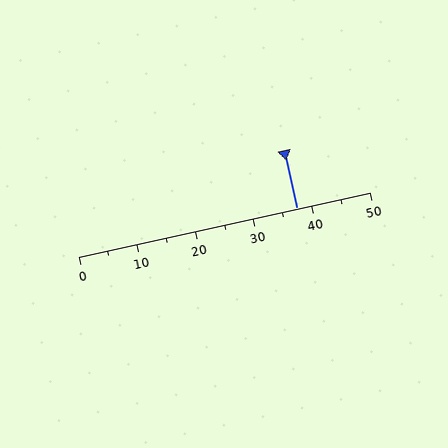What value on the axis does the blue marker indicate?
The marker indicates approximately 37.5.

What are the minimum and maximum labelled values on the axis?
The axis runs from 0 to 50.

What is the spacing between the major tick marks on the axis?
The major ticks are spaced 10 apart.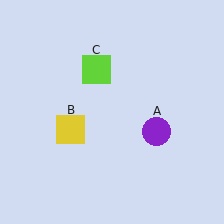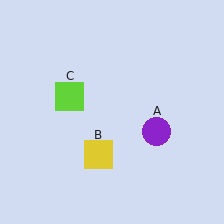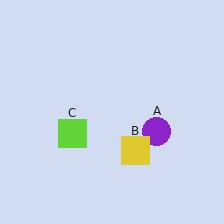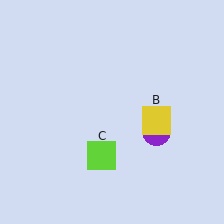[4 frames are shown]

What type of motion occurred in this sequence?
The yellow square (object B), lime square (object C) rotated counterclockwise around the center of the scene.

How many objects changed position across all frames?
2 objects changed position: yellow square (object B), lime square (object C).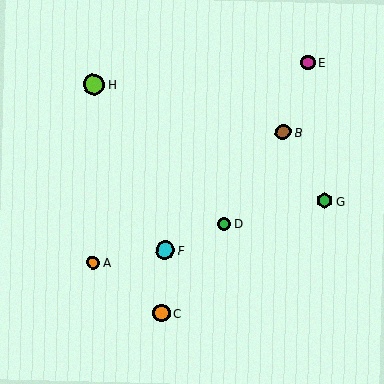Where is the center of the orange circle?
The center of the orange circle is at (93, 263).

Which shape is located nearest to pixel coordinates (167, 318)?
The orange circle (labeled C) at (162, 313) is nearest to that location.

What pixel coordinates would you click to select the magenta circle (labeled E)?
Click at (308, 63) to select the magenta circle E.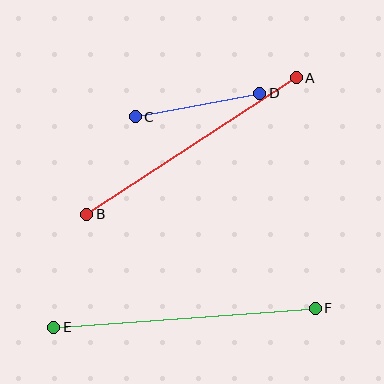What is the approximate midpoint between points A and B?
The midpoint is at approximately (192, 146) pixels.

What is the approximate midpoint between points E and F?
The midpoint is at approximately (184, 318) pixels.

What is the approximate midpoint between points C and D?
The midpoint is at approximately (197, 105) pixels.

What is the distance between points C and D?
The distance is approximately 127 pixels.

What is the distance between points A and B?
The distance is approximately 250 pixels.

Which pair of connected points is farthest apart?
Points E and F are farthest apart.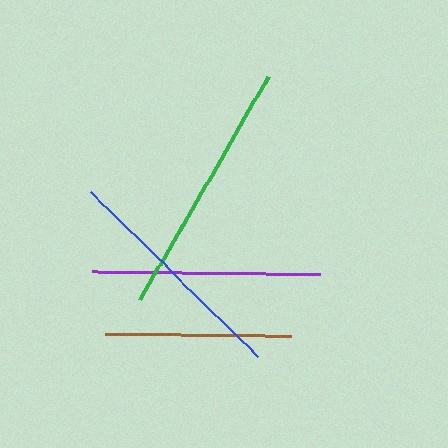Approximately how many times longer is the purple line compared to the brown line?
The purple line is approximately 1.2 times the length of the brown line.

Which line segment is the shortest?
The brown line is the shortest at approximately 186 pixels.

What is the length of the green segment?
The green segment is approximately 258 pixels long.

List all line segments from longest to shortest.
From longest to shortest: green, blue, purple, brown.